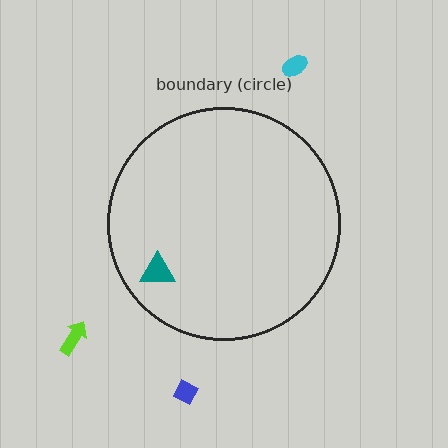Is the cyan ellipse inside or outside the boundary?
Outside.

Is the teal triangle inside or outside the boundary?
Inside.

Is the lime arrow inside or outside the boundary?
Outside.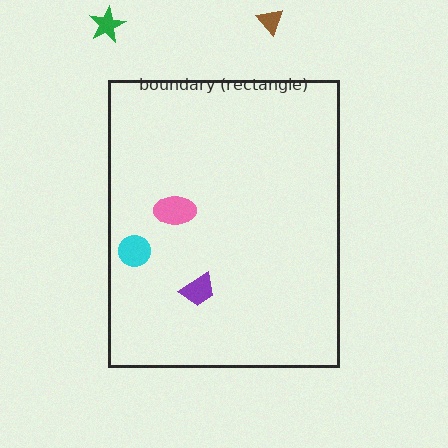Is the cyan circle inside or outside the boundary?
Inside.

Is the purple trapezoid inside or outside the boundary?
Inside.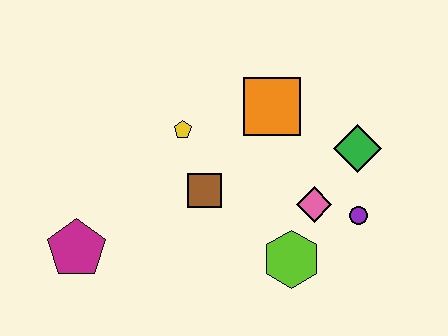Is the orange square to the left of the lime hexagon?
Yes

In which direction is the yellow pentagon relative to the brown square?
The yellow pentagon is above the brown square.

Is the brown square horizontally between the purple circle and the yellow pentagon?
Yes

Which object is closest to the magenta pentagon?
The brown square is closest to the magenta pentagon.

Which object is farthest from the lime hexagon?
The magenta pentagon is farthest from the lime hexagon.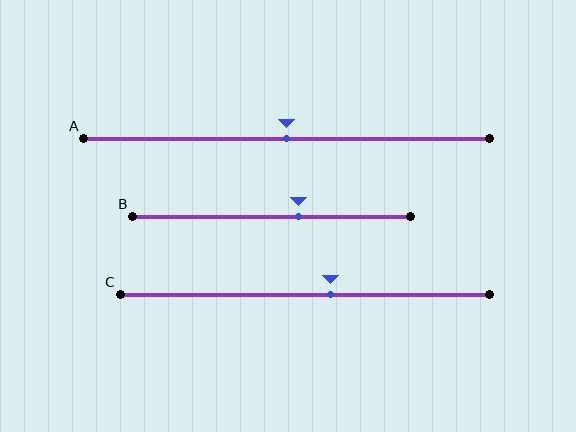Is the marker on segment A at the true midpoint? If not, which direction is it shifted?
Yes, the marker on segment A is at the true midpoint.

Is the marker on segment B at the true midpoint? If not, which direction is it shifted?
No, the marker on segment B is shifted to the right by about 10% of the segment length.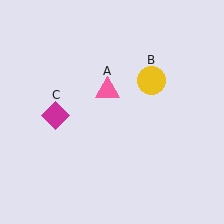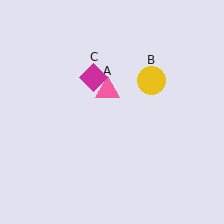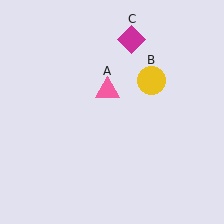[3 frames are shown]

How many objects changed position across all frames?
1 object changed position: magenta diamond (object C).